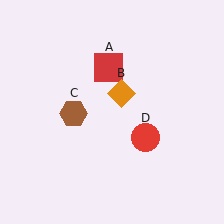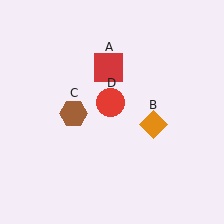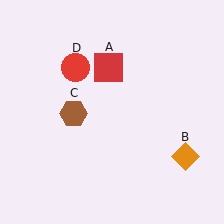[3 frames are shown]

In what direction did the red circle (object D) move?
The red circle (object D) moved up and to the left.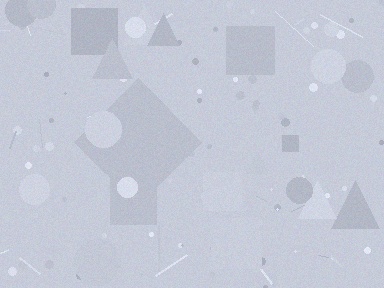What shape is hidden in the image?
A diamond is hidden in the image.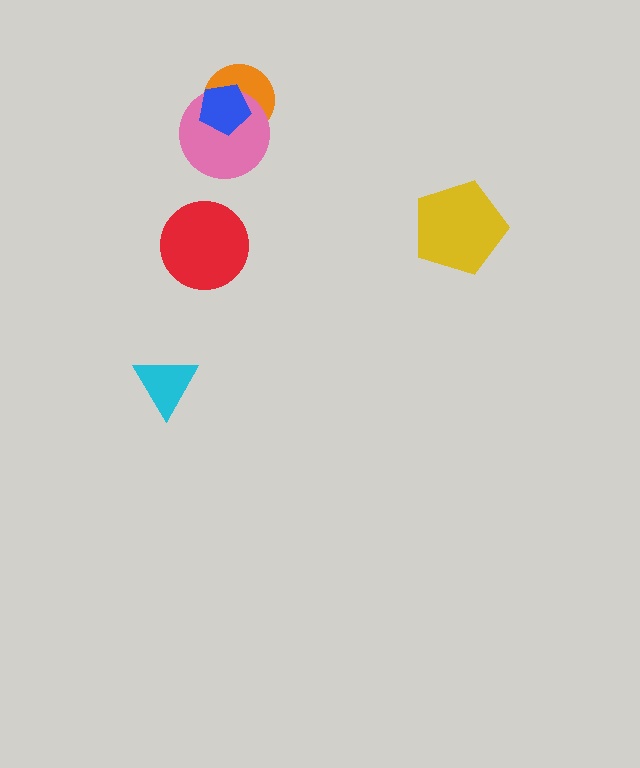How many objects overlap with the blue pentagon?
2 objects overlap with the blue pentagon.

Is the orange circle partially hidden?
Yes, it is partially covered by another shape.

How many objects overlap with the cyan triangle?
0 objects overlap with the cyan triangle.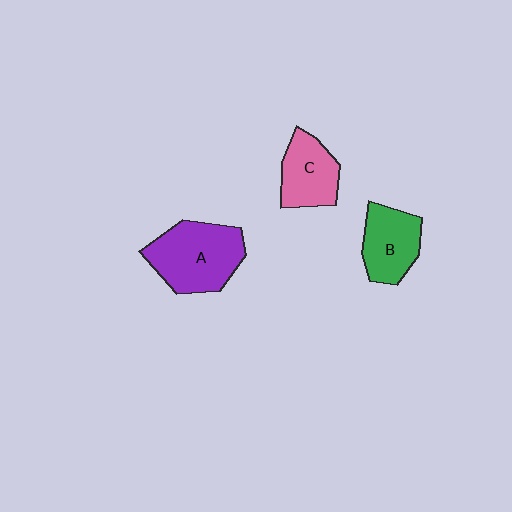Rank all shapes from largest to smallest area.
From largest to smallest: A (purple), B (green), C (pink).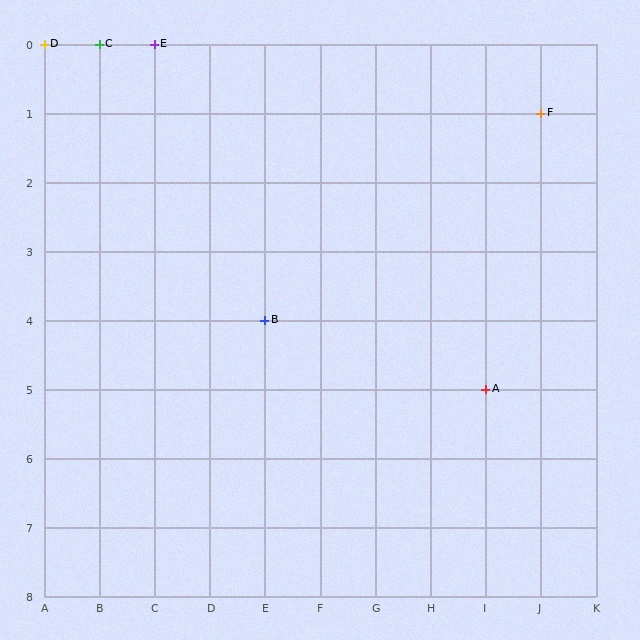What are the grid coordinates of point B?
Point B is at grid coordinates (E, 4).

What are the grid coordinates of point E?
Point E is at grid coordinates (C, 0).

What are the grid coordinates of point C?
Point C is at grid coordinates (B, 0).